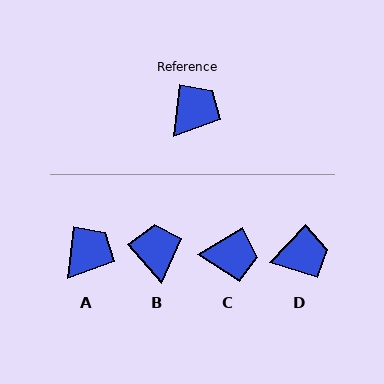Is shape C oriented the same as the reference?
No, it is off by about 53 degrees.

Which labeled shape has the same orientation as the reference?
A.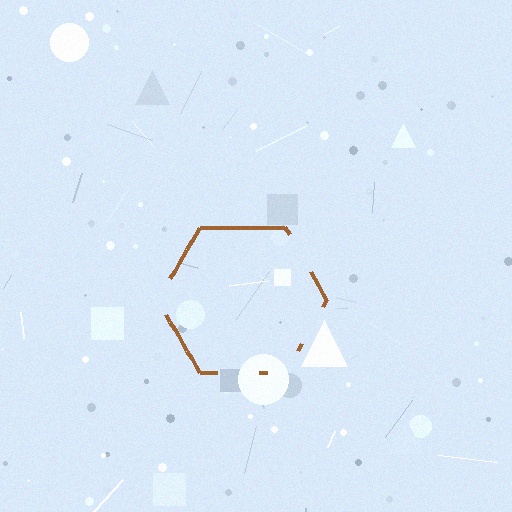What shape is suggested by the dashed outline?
The dashed outline suggests a hexagon.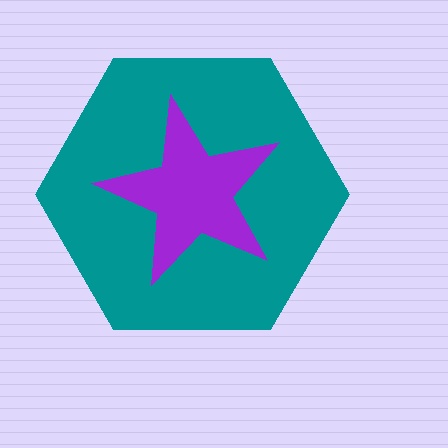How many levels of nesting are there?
2.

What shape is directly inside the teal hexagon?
The purple star.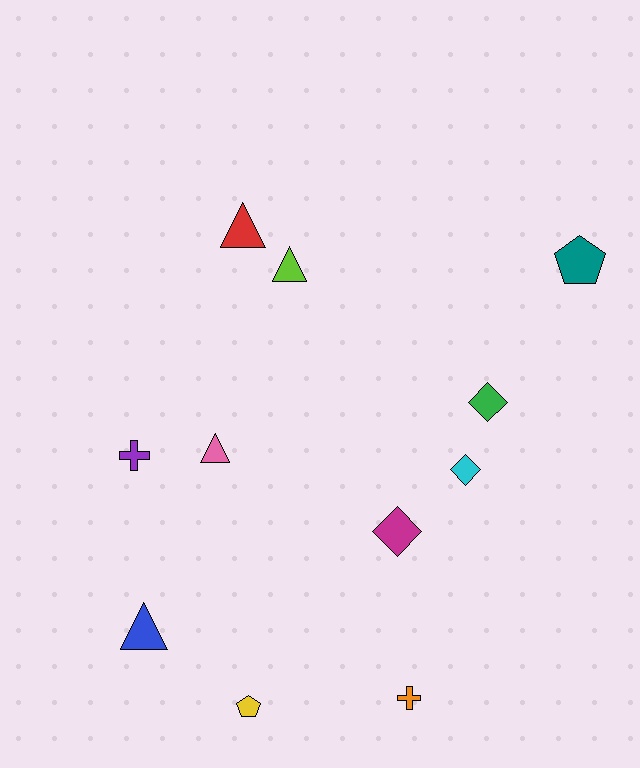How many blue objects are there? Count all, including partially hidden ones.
There is 1 blue object.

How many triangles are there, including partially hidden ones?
There are 4 triangles.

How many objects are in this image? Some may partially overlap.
There are 11 objects.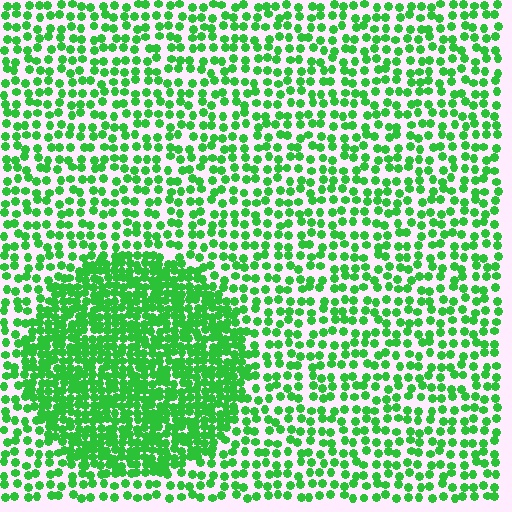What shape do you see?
I see a circle.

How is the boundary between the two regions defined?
The boundary is defined by a change in element density (approximately 2.1x ratio). All elements are the same color, size, and shape.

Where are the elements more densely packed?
The elements are more densely packed inside the circle boundary.